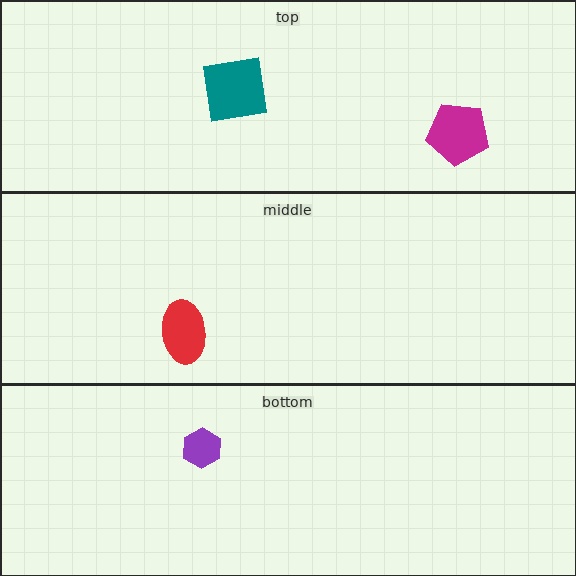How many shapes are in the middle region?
1.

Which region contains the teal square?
The top region.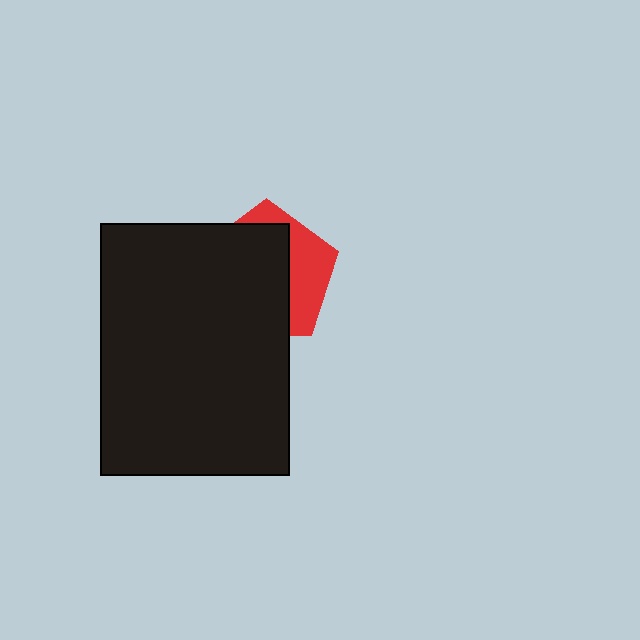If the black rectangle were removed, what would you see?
You would see the complete red pentagon.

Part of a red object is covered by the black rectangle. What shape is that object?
It is a pentagon.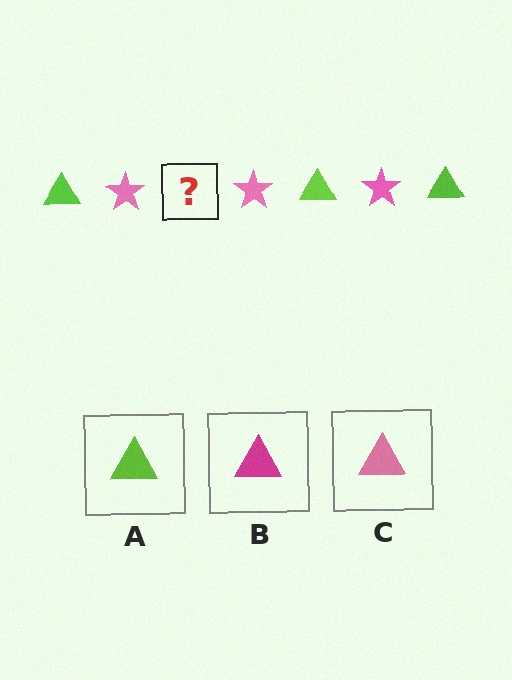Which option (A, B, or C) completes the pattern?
A.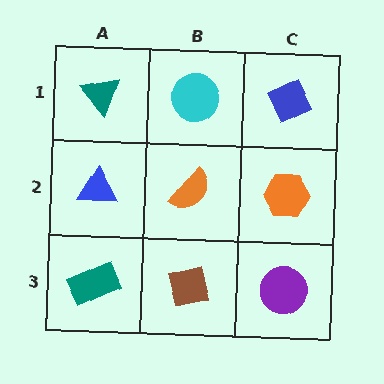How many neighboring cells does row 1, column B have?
3.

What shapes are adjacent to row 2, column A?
A teal triangle (row 1, column A), a teal rectangle (row 3, column A), an orange semicircle (row 2, column B).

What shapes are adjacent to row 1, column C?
An orange hexagon (row 2, column C), a cyan circle (row 1, column B).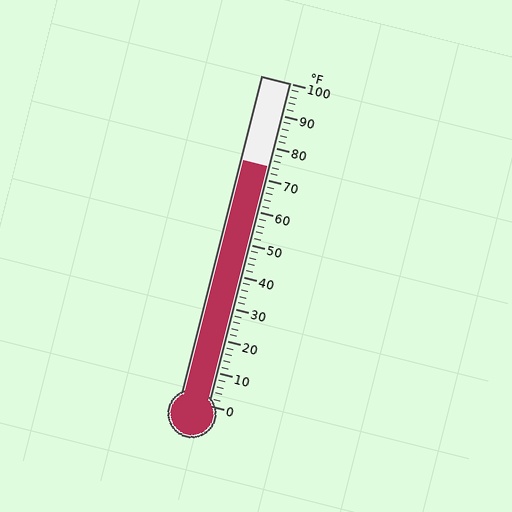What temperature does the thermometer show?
The thermometer shows approximately 74°F.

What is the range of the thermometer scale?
The thermometer scale ranges from 0°F to 100°F.